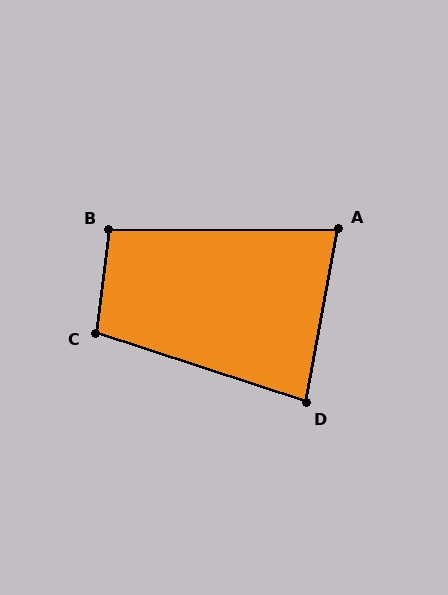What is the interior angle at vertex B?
Approximately 98 degrees (obtuse).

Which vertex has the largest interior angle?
C, at approximately 101 degrees.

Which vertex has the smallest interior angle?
A, at approximately 79 degrees.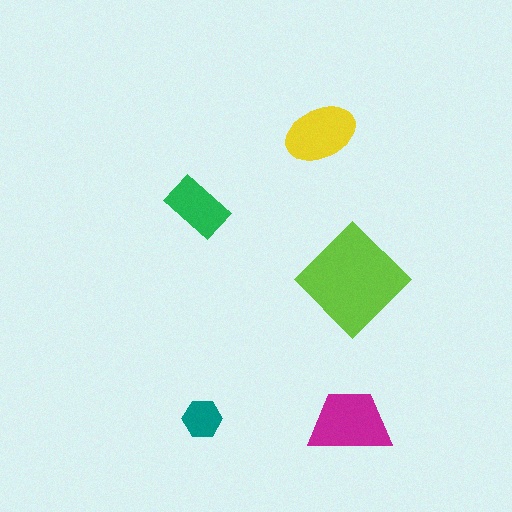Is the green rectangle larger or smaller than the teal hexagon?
Larger.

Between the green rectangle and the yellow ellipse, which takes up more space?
The yellow ellipse.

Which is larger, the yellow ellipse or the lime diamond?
The lime diamond.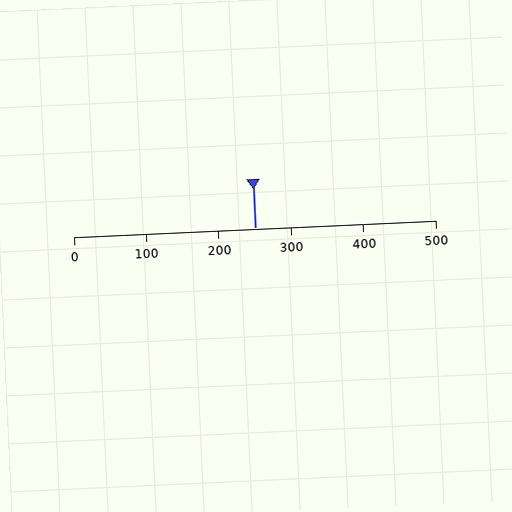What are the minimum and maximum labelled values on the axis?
The axis runs from 0 to 500.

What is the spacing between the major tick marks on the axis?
The major ticks are spaced 100 apart.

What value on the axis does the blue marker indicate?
The marker indicates approximately 250.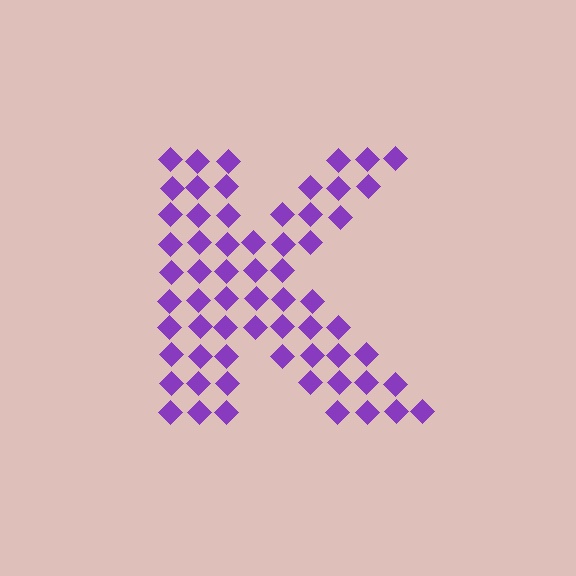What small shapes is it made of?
It is made of small diamonds.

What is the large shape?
The large shape is the letter K.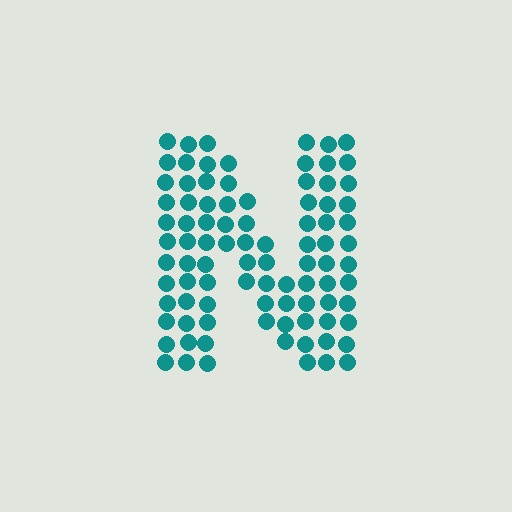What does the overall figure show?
The overall figure shows the letter N.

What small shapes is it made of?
It is made of small circles.